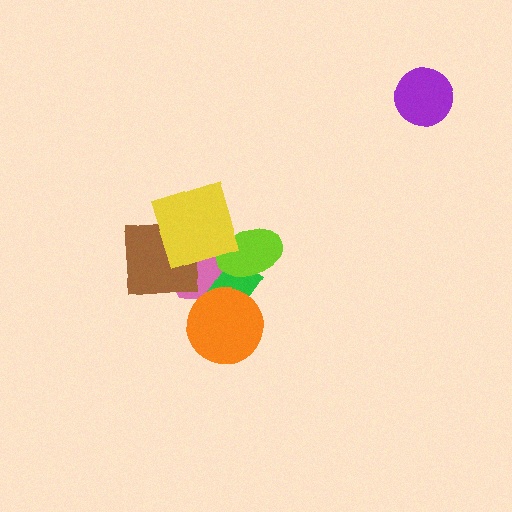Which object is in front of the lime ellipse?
The yellow diamond is in front of the lime ellipse.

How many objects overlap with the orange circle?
2 objects overlap with the orange circle.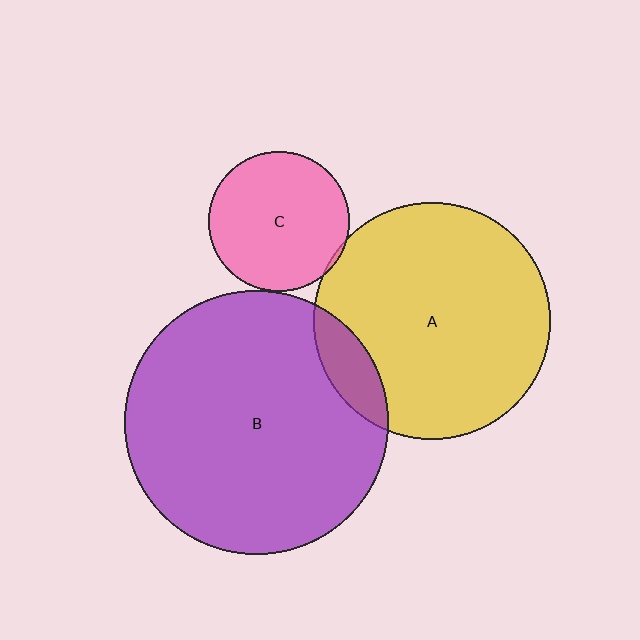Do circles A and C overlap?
Yes.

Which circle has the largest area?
Circle B (purple).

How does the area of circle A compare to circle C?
Approximately 2.9 times.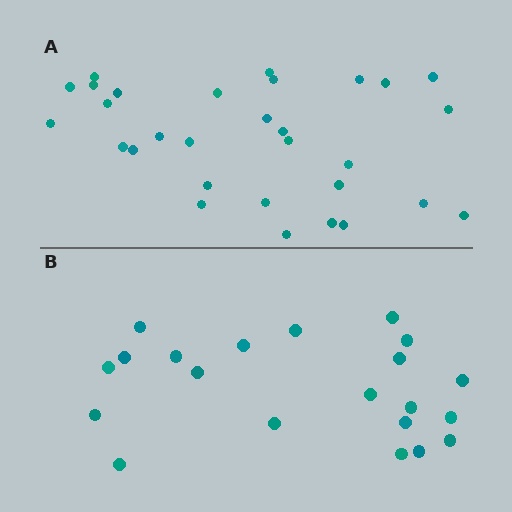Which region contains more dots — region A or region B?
Region A (the top region) has more dots.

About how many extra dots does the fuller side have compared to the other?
Region A has roughly 8 or so more dots than region B.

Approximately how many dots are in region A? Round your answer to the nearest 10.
About 30 dots.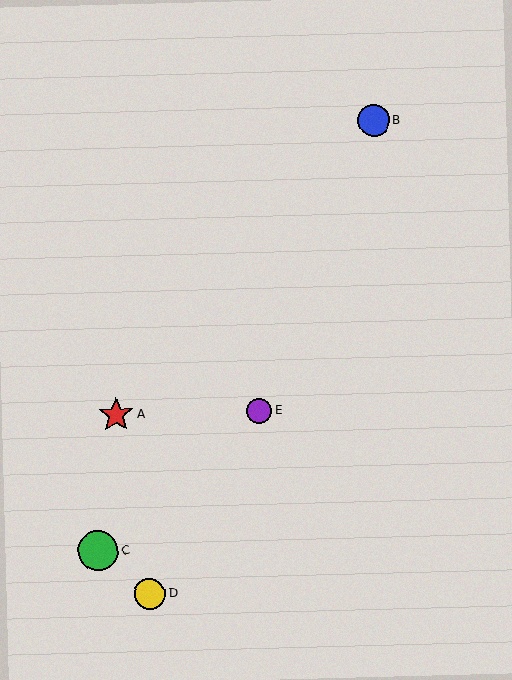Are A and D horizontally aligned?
No, A is at y≈415 and D is at y≈594.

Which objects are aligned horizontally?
Objects A, E are aligned horizontally.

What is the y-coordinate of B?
Object B is at y≈120.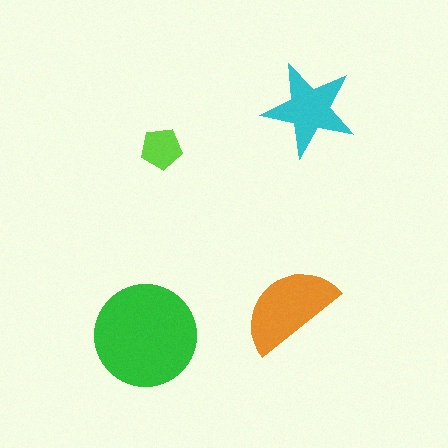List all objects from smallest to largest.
The lime pentagon, the cyan star, the orange semicircle, the green circle.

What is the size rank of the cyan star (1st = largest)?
3rd.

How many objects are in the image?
There are 4 objects in the image.